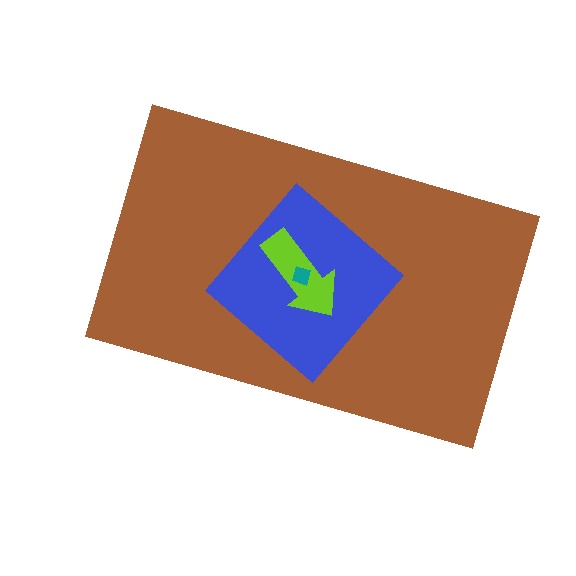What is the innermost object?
The teal square.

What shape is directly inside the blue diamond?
The lime arrow.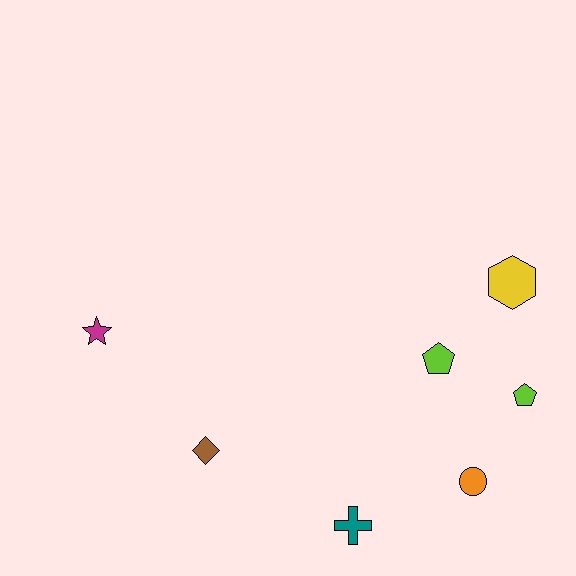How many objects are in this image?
There are 7 objects.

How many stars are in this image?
There is 1 star.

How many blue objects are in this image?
There are no blue objects.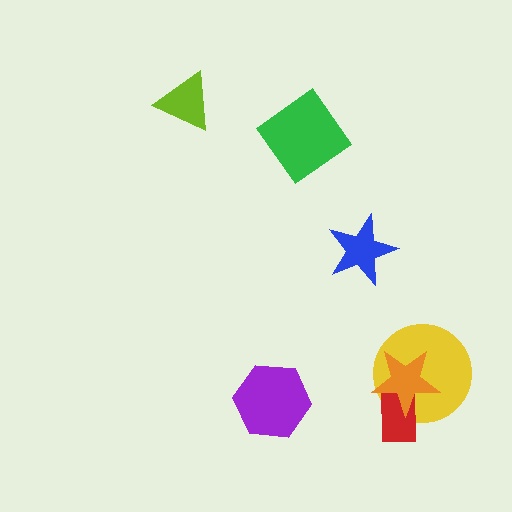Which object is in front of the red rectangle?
The orange star is in front of the red rectangle.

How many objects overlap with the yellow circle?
2 objects overlap with the yellow circle.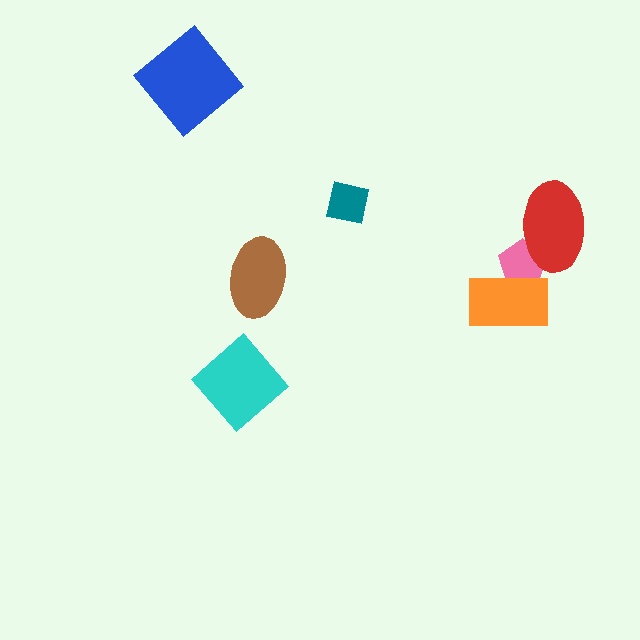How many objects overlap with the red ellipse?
1 object overlaps with the red ellipse.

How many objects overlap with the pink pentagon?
2 objects overlap with the pink pentagon.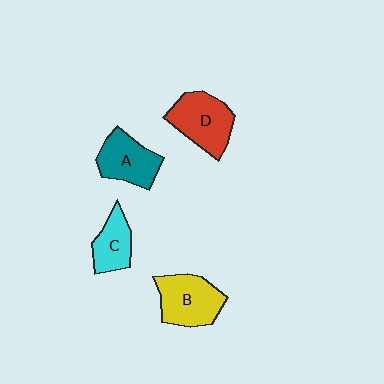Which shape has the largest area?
Shape D (red).